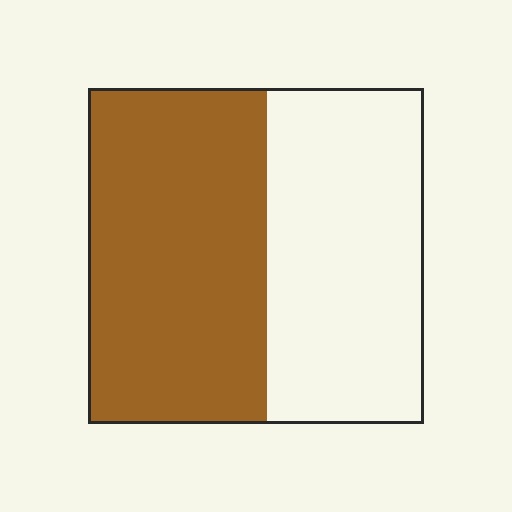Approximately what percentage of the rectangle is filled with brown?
Approximately 55%.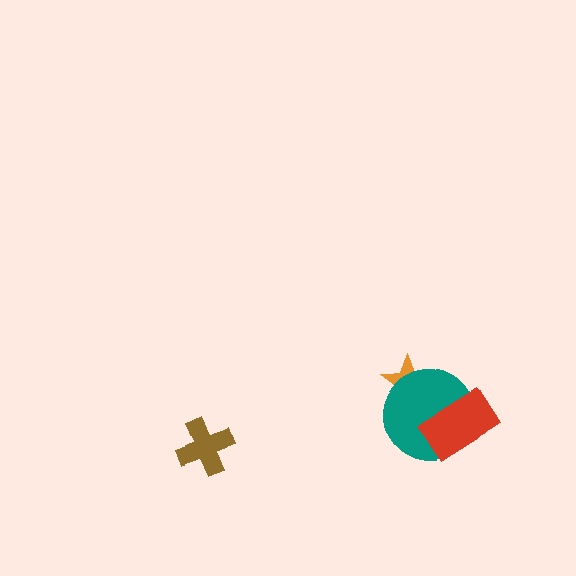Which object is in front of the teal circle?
The red rectangle is in front of the teal circle.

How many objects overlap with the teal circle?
2 objects overlap with the teal circle.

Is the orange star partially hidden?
Yes, it is partially covered by another shape.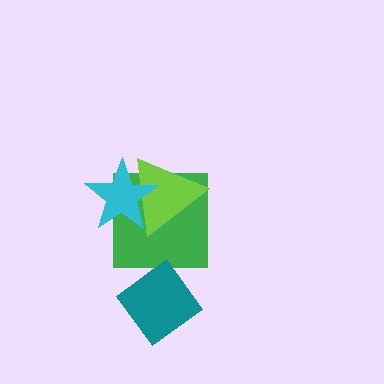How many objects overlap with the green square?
2 objects overlap with the green square.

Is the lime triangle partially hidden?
Yes, it is partially covered by another shape.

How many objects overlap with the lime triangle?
2 objects overlap with the lime triangle.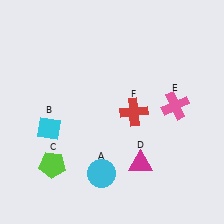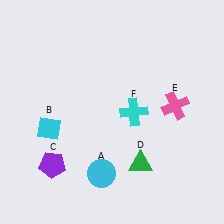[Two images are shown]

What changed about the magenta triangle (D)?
In Image 1, D is magenta. In Image 2, it changed to green.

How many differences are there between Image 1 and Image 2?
There are 3 differences between the two images.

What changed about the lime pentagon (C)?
In Image 1, C is lime. In Image 2, it changed to purple.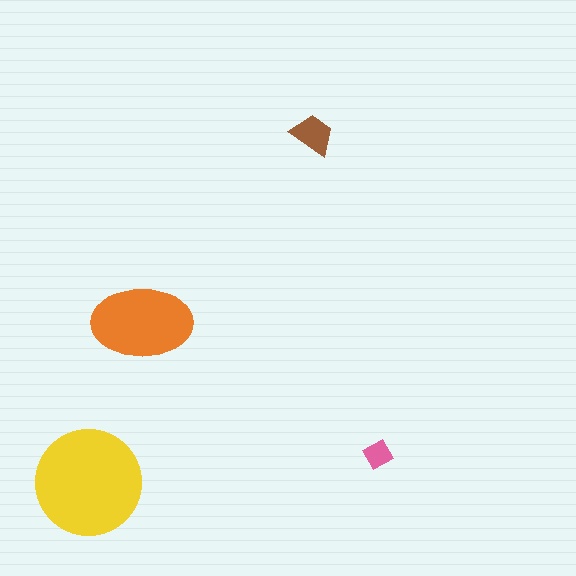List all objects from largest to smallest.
The yellow circle, the orange ellipse, the brown trapezoid, the pink diamond.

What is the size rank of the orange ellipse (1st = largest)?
2nd.